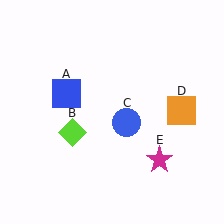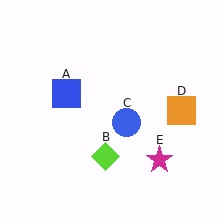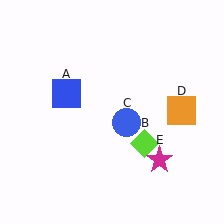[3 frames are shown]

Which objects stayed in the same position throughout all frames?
Blue square (object A) and blue circle (object C) and orange square (object D) and magenta star (object E) remained stationary.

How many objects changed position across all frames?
1 object changed position: lime diamond (object B).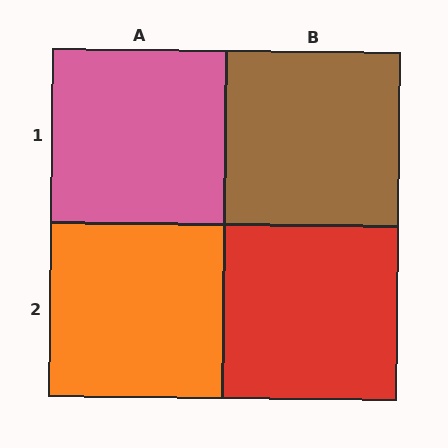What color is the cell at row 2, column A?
Orange.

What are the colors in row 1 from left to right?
Pink, brown.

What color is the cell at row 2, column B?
Red.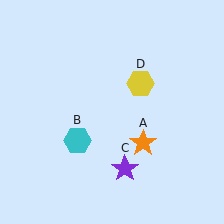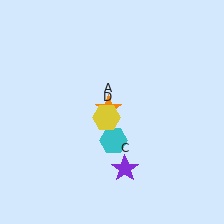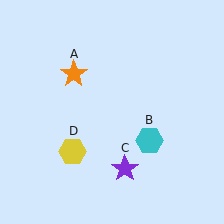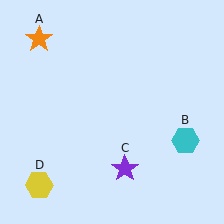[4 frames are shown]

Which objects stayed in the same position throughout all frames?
Purple star (object C) remained stationary.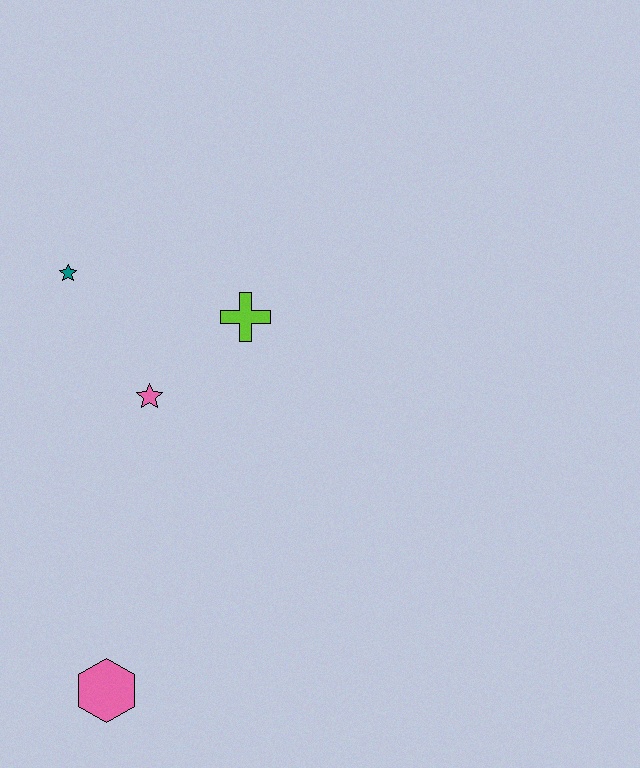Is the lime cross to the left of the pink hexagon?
No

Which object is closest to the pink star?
The lime cross is closest to the pink star.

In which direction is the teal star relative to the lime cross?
The teal star is to the left of the lime cross.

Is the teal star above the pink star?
Yes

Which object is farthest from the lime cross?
The pink hexagon is farthest from the lime cross.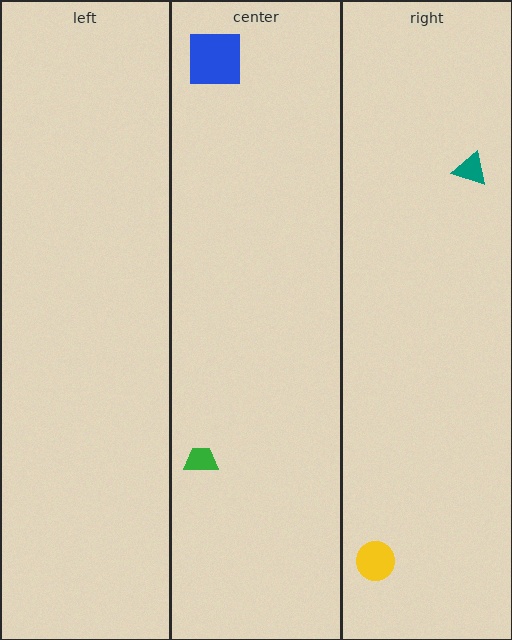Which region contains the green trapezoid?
The center region.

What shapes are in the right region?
The yellow circle, the teal triangle.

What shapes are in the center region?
The green trapezoid, the blue square.